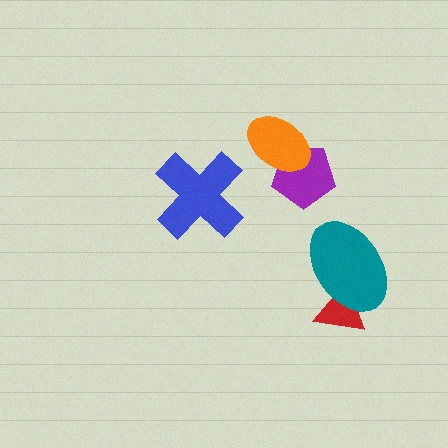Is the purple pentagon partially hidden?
Yes, it is partially covered by another shape.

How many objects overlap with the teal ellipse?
1 object overlaps with the teal ellipse.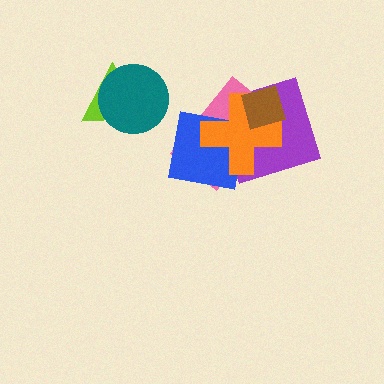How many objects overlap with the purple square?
4 objects overlap with the purple square.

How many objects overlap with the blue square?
3 objects overlap with the blue square.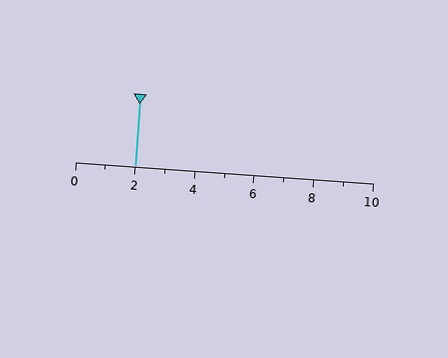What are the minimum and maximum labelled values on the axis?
The axis runs from 0 to 10.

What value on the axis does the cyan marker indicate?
The marker indicates approximately 2.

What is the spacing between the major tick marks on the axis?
The major ticks are spaced 2 apart.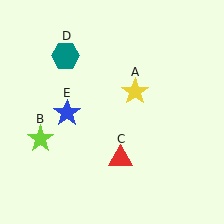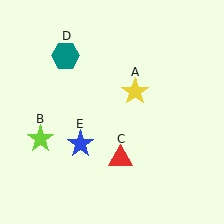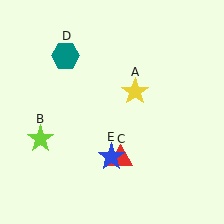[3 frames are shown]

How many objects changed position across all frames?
1 object changed position: blue star (object E).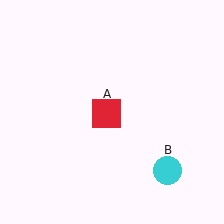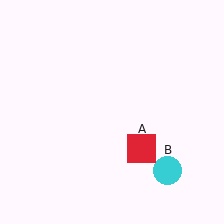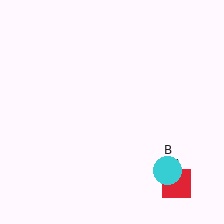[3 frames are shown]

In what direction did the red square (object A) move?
The red square (object A) moved down and to the right.